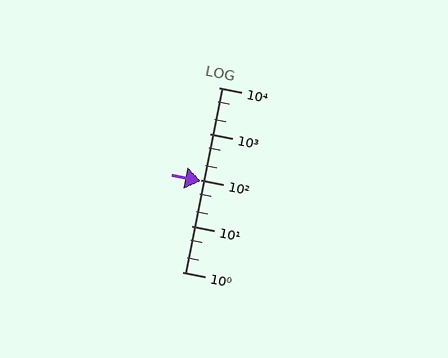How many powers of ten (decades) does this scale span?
The scale spans 4 decades, from 1 to 10000.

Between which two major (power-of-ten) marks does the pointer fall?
The pointer is between 10 and 100.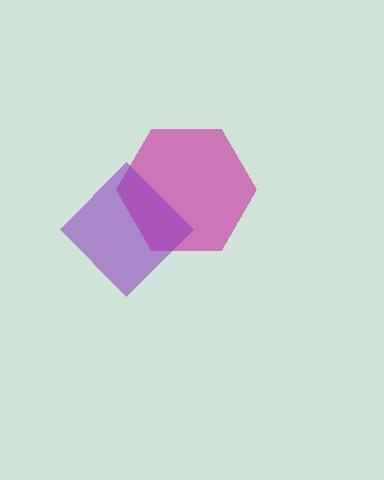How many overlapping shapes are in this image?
There are 2 overlapping shapes in the image.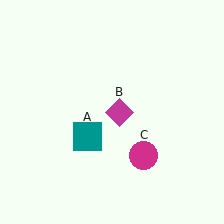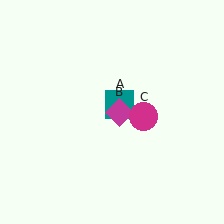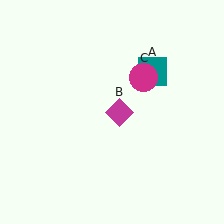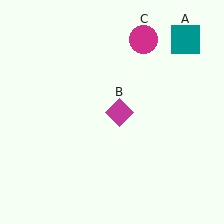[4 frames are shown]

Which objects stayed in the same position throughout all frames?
Magenta diamond (object B) remained stationary.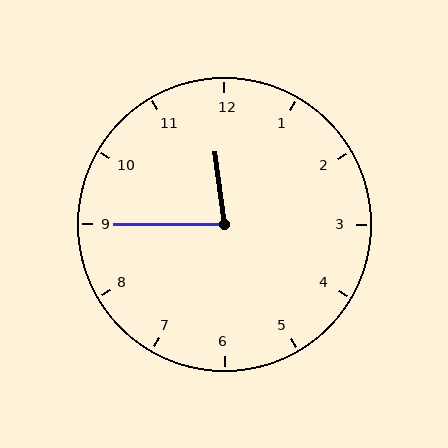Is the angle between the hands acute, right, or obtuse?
It is acute.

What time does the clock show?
11:45.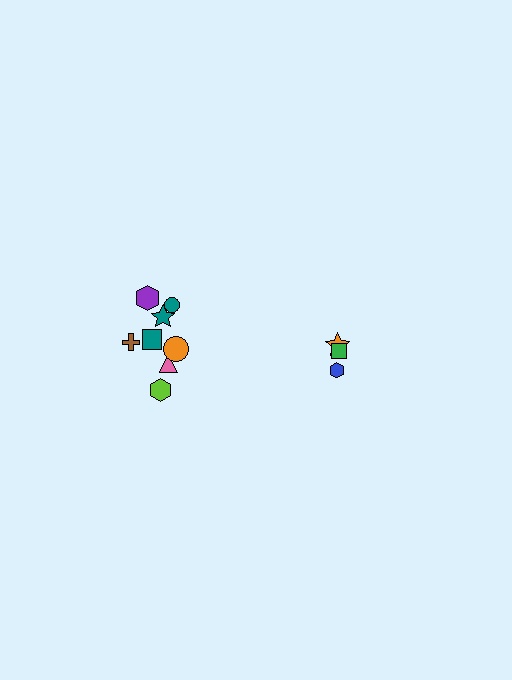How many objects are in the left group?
There are 8 objects.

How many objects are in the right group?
There are 3 objects.